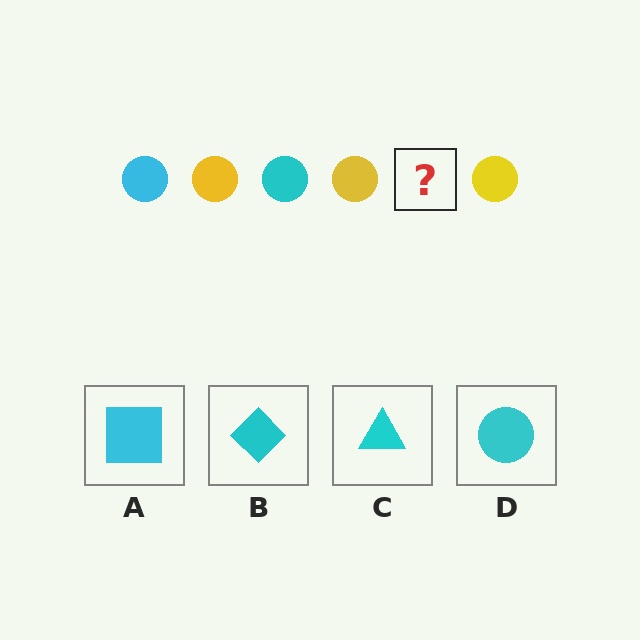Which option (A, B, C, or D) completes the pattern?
D.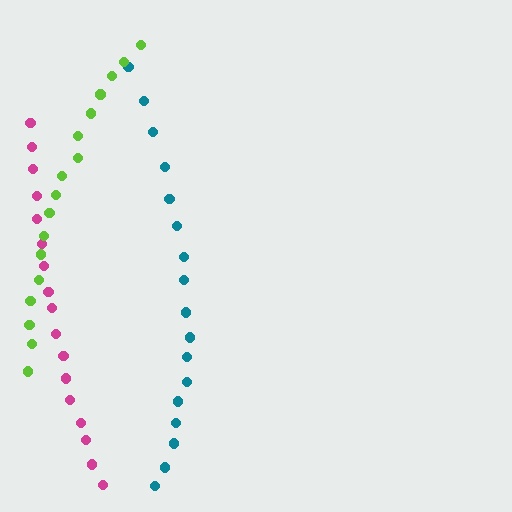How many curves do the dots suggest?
There are 3 distinct paths.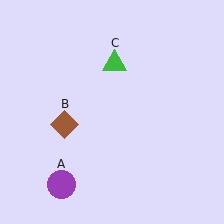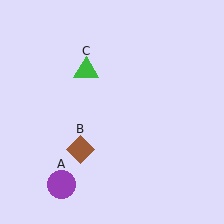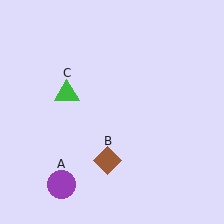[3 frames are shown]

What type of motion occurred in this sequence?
The brown diamond (object B), green triangle (object C) rotated counterclockwise around the center of the scene.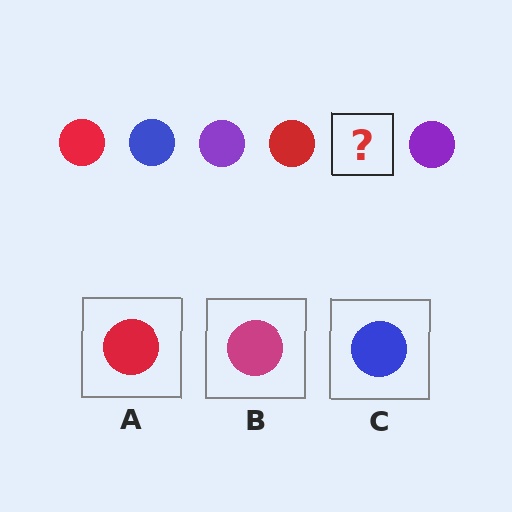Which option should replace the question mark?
Option C.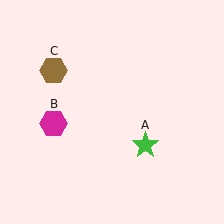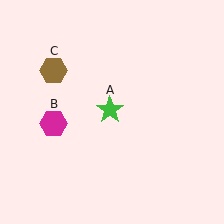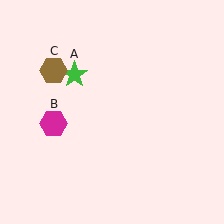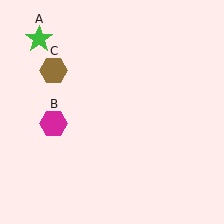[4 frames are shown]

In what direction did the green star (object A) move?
The green star (object A) moved up and to the left.